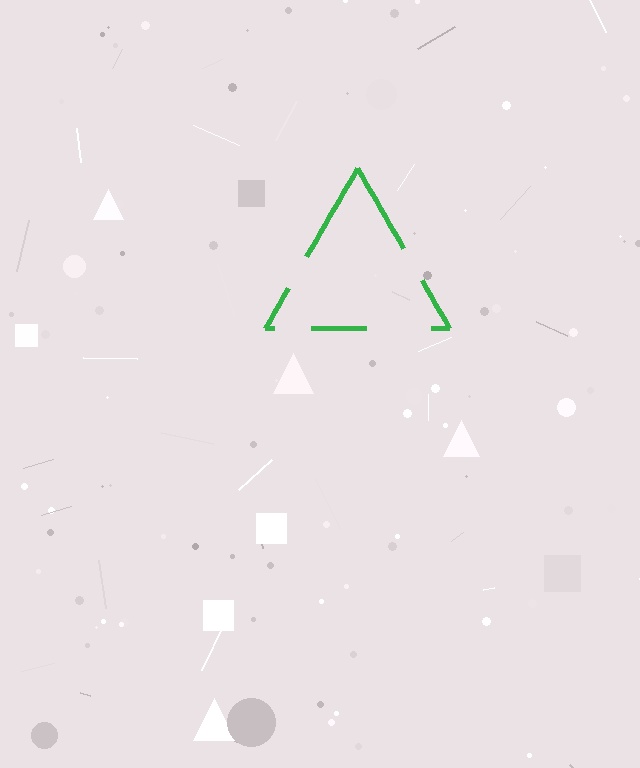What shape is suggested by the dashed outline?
The dashed outline suggests a triangle.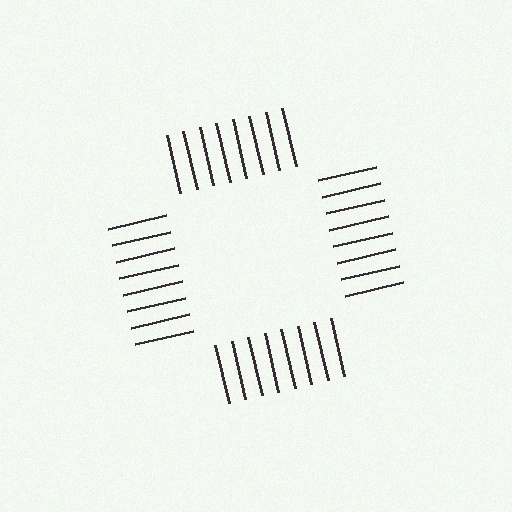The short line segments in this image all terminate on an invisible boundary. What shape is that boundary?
An illusory square — the line segments terminate on its edges but no continuous stroke is drawn.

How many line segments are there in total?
32 — 8 along each of the 4 edges.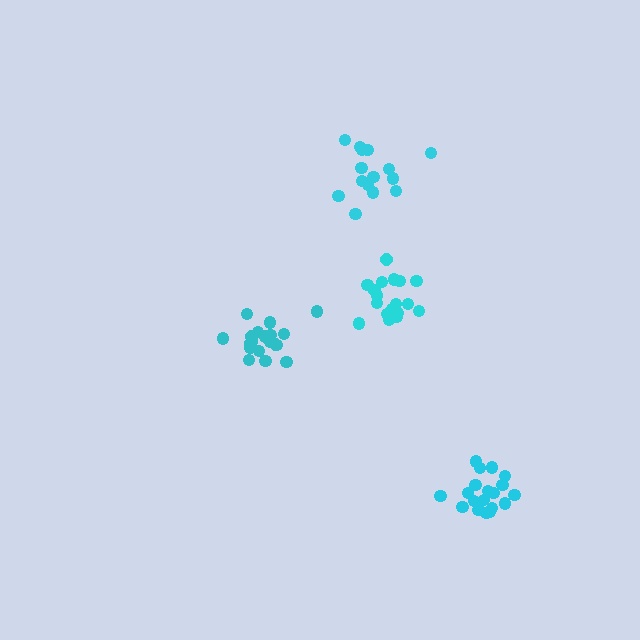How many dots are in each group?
Group 1: 20 dots, Group 2: 19 dots, Group 3: 15 dots, Group 4: 19 dots (73 total).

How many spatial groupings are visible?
There are 4 spatial groupings.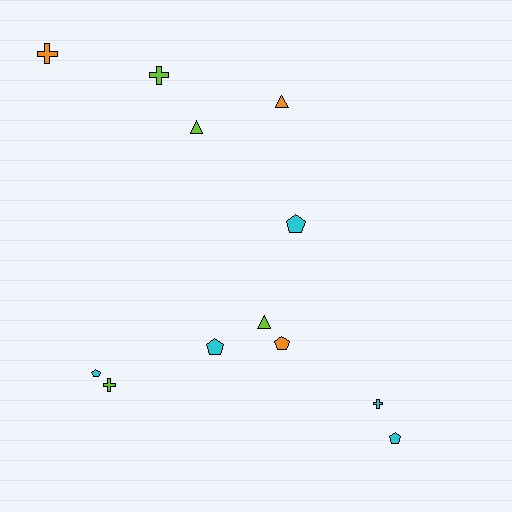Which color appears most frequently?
Cyan, with 5 objects.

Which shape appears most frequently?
Pentagon, with 5 objects.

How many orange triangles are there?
There is 1 orange triangle.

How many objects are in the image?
There are 12 objects.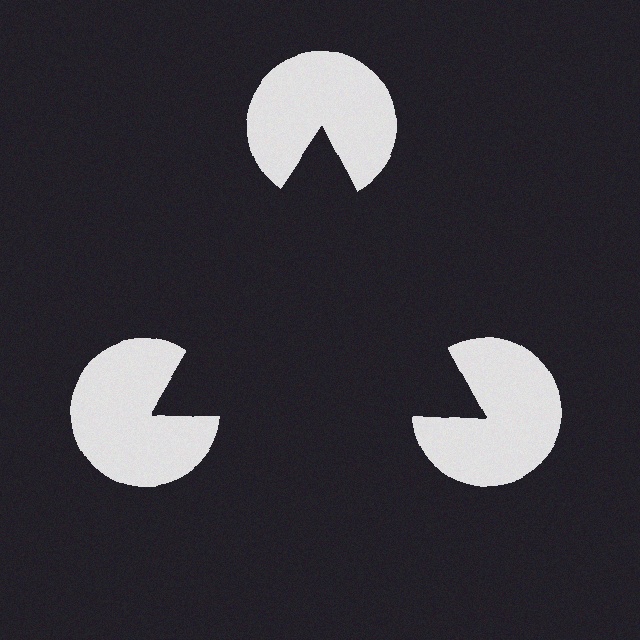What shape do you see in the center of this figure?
An illusory triangle — its edges are inferred from the aligned wedge cuts in the pac-man discs, not physically drawn.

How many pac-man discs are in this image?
There are 3 — one at each vertex of the illusory triangle.